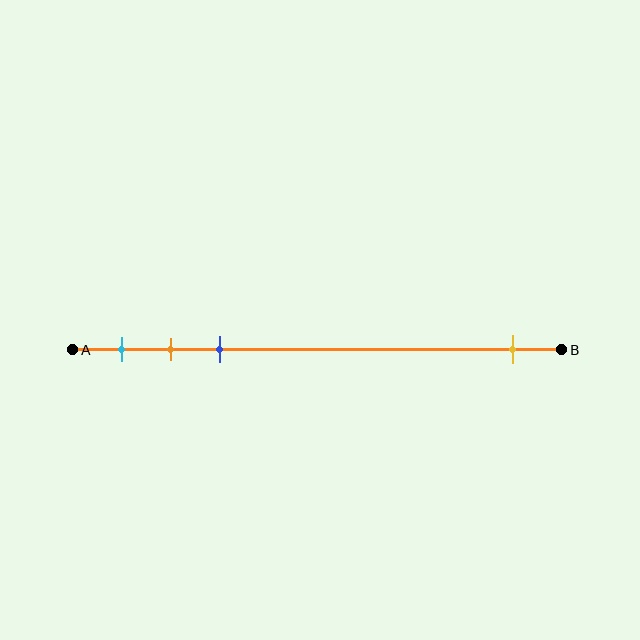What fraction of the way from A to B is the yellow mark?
The yellow mark is approximately 90% (0.9) of the way from A to B.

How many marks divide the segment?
There are 4 marks dividing the segment.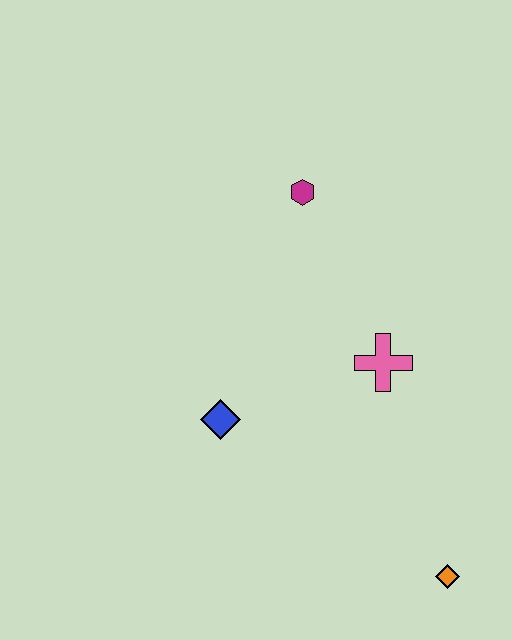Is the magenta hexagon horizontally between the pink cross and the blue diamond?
Yes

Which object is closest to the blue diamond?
The pink cross is closest to the blue diamond.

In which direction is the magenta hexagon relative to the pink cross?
The magenta hexagon is above the pink cross.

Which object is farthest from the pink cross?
The orange diamond is farthest from the pink cross.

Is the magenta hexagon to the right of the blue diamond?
Yes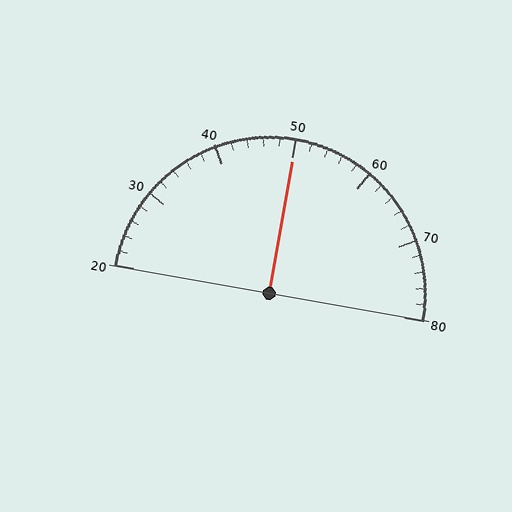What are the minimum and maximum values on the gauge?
The gauge ranges from 20 to 80.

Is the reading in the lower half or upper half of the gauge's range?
The reading is in the upper half of the range (20 to 80).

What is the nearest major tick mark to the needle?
The nearest major tick mark is 50.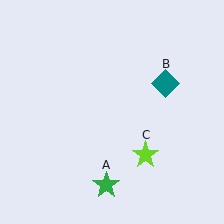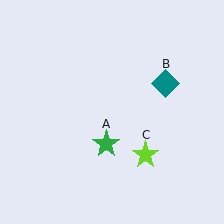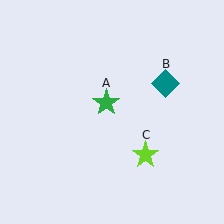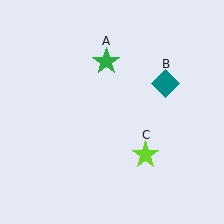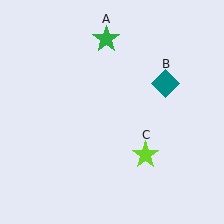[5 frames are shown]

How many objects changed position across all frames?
1 object changed position: green star (object A).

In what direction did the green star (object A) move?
The green star (object A) moved up.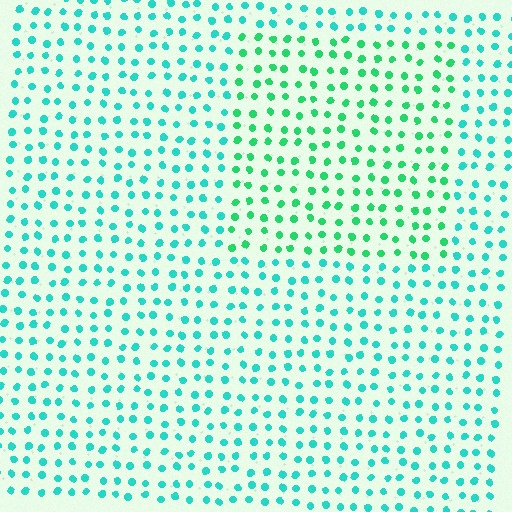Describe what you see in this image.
The image is filled with small cyan elements in a uniform arrangement. A rectangle-shaped region is visible where the elements are tinted to a slightly different hue, forming a subtle color boundary.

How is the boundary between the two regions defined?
The boundary is defined purely by a slight shift in hue (about 31 degrees). Spacing, size, and orientation are identical on both sides.